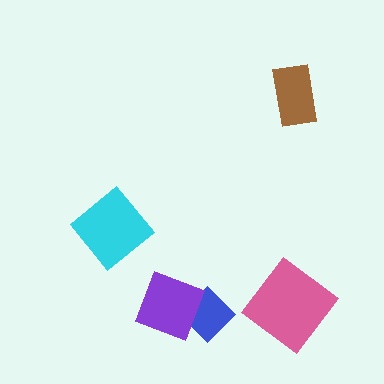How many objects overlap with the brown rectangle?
0 objects overlap with the brown rectangle.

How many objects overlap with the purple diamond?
1 object overlaps with the purple diamond.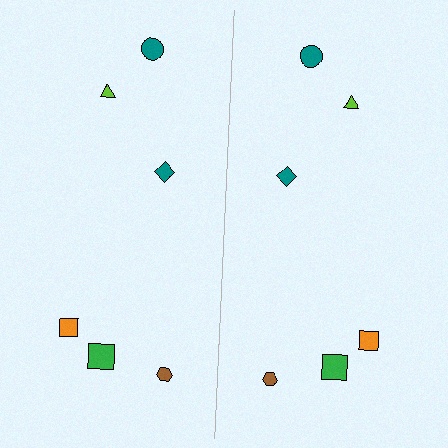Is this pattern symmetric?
Yes, this pattern has bilateral (reflection) symmetry.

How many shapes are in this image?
There are 12 shapes in this image.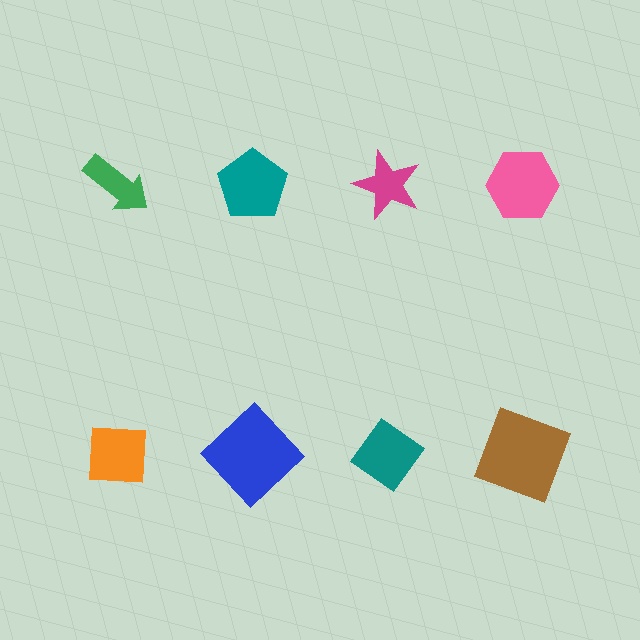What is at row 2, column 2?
A blue diamond.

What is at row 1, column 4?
A pink hexagon.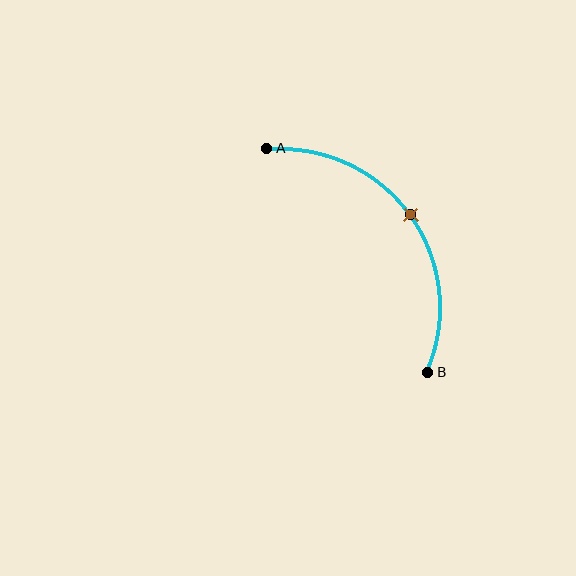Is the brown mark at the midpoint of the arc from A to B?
Yes. The brown mark lies on the arc at equal arc-length from both A and B — it is the arc midpoint.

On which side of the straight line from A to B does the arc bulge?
The arc bulges above and to the right of the straight line connecting A and B.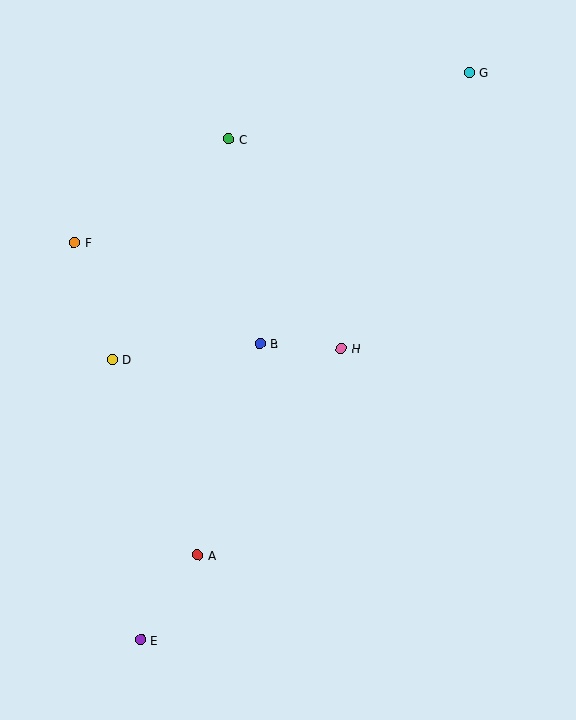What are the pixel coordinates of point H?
Point H is at (341, 348).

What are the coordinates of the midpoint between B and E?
The midpoint between B and E is at (200, 492).